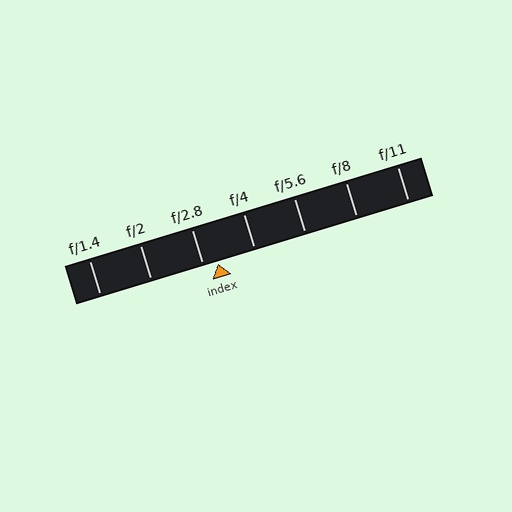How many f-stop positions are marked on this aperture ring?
There are 7 f-stop positions marked.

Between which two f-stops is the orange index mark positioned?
The index mark is between f/2.8 and f/4.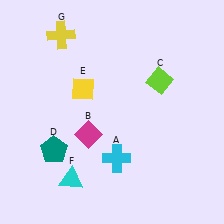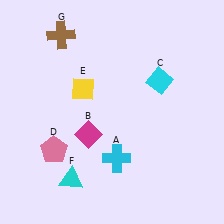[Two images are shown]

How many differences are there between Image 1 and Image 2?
There are 3 differences between the two images.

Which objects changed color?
C changed from lime to cyan. D changed from teal to pink. G changed from yellow to brown.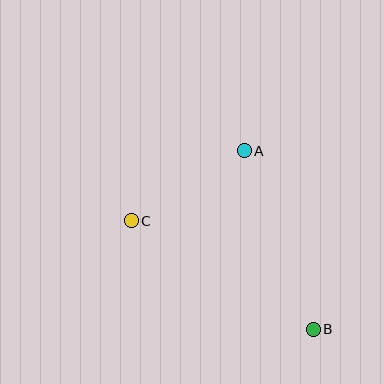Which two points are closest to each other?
Points A and C are closest to each other.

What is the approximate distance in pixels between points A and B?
The distance between A and B is approximately 191 pixels.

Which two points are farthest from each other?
Points B and C are farthest from each other.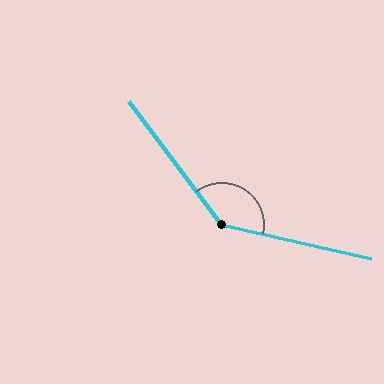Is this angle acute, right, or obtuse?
It is obtuse.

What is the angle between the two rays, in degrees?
Approximately 140 degrees.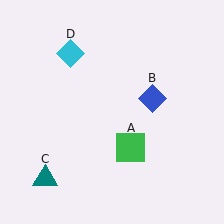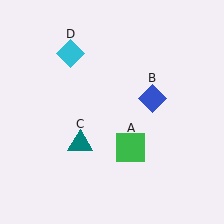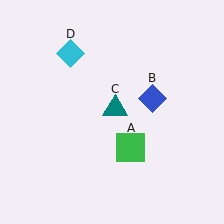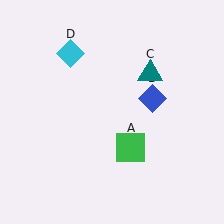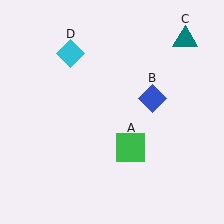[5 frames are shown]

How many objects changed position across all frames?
1 object changed position: teal triangle (object C).